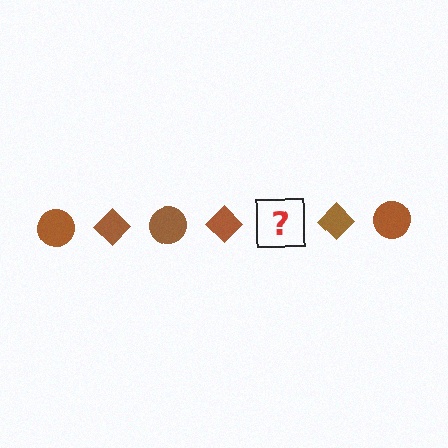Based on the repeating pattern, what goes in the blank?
The blank should be a brown circle.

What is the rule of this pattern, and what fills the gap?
The rule is that the pattern cycles through circle, diamond shapes in brown. The gap should be filled with a brown circle.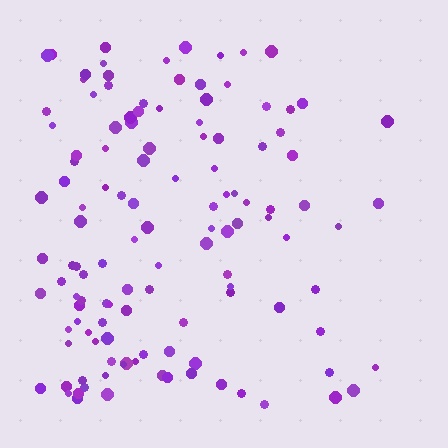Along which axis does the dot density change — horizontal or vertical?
Horizontal.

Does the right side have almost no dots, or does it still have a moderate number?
Still a moderate number, just noticeably fewer than the left.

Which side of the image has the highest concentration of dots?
The left.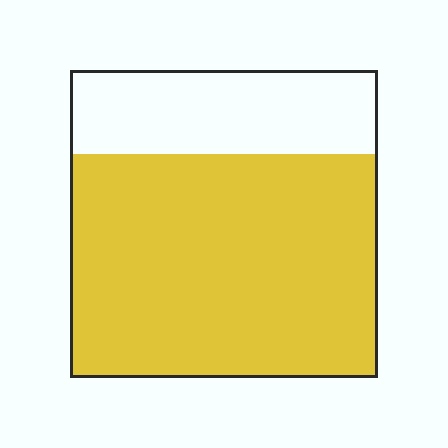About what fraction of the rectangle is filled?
About three quarters (3/4).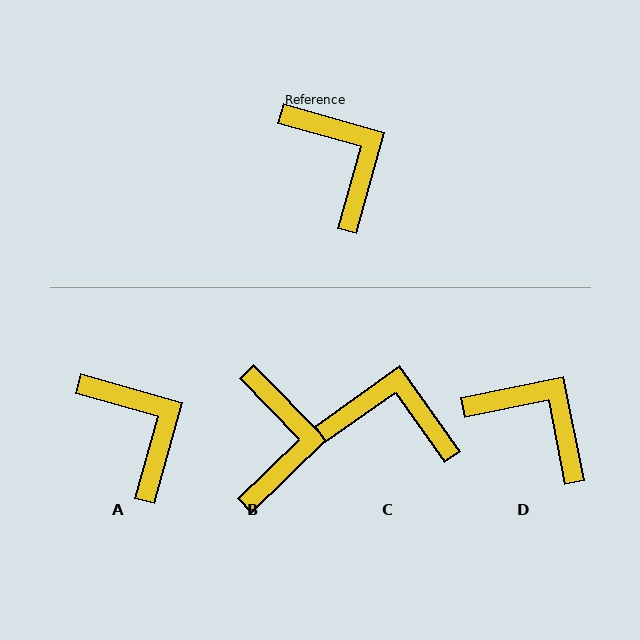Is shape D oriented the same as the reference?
No, it is off by about 27 degrees.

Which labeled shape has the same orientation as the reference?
A.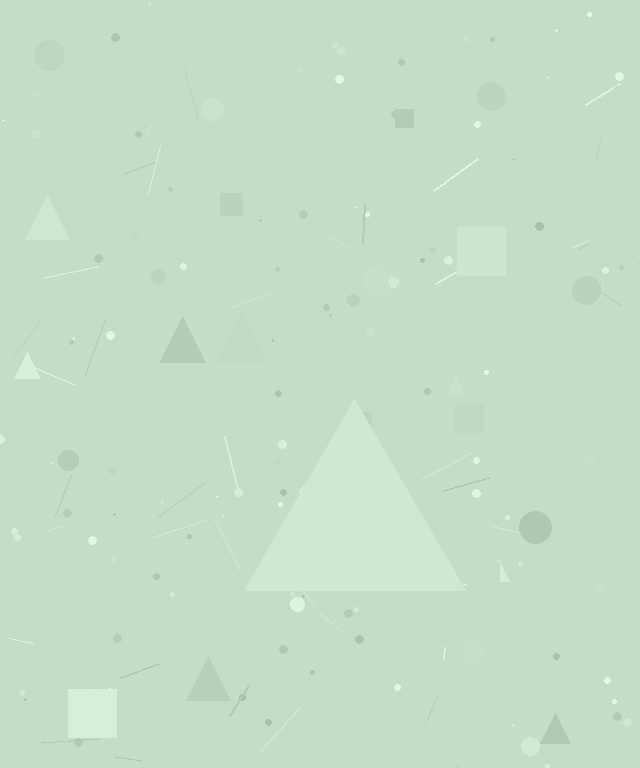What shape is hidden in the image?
A triangle is hidden in the image.